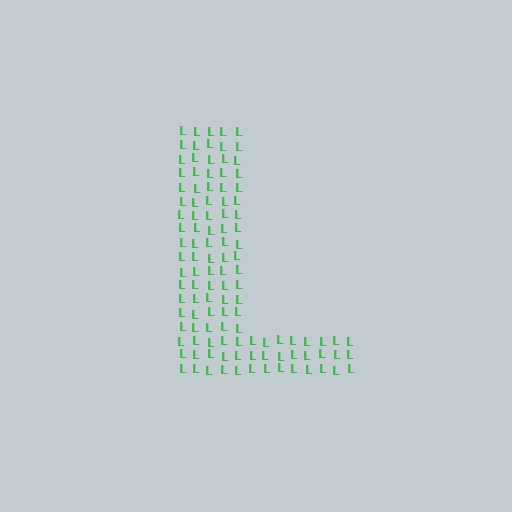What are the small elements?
The small elements are letter L's.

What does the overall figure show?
The overall figure shows the letter L.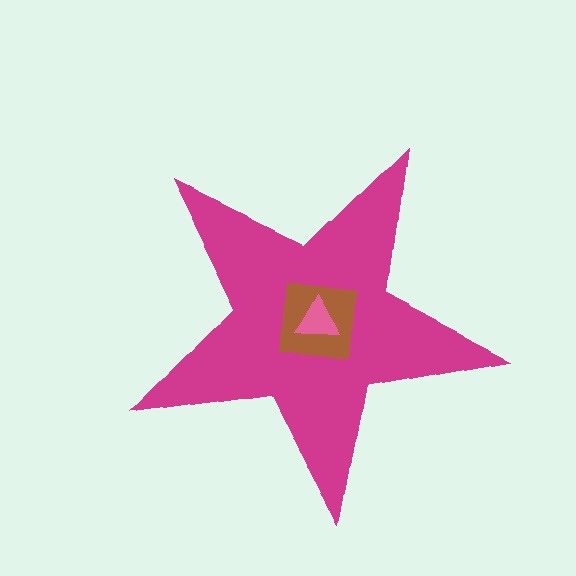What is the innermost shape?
The pink triangle.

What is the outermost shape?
The magenta star.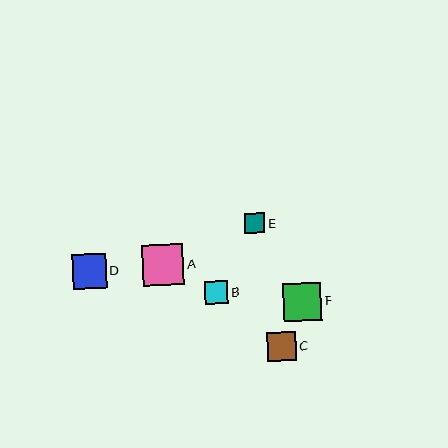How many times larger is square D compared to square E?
Square D is approximately 1.7 times the size of square E.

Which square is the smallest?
Square E is the smallest with a size of approximately 20 pixels.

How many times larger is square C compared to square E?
Square C is approximately 1.4 times the size of square E.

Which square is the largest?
Square A is the largest with a size of approximately 42 pixels.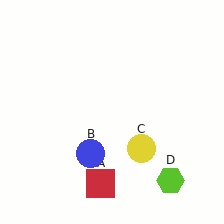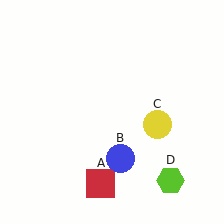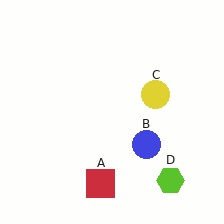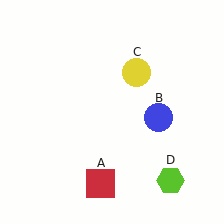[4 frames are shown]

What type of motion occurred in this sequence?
The blue circle (object B), yellow circle (object C) rotated counterclockwise around the center of the scene.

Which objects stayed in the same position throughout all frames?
Red square (object A) and lime hexagon (object D) remained stationary.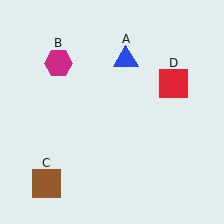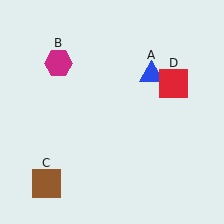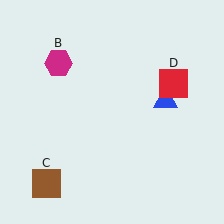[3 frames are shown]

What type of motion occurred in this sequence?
The blue triangle (object A) rotated clockwise around the center of the scene.